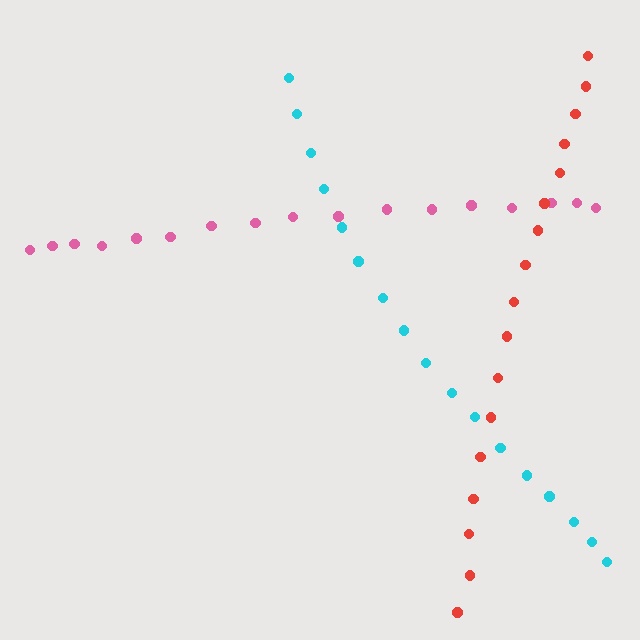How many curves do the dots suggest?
There are 3 distinct paths.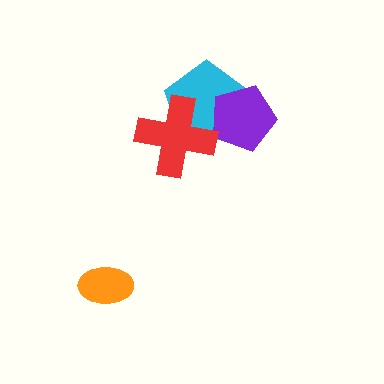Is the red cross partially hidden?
No, no other shape covers it.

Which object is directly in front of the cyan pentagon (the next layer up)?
The purple pentagon is directly in front of the cyan pentagon.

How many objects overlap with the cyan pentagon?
2 objects overlap with the cyan pentagon.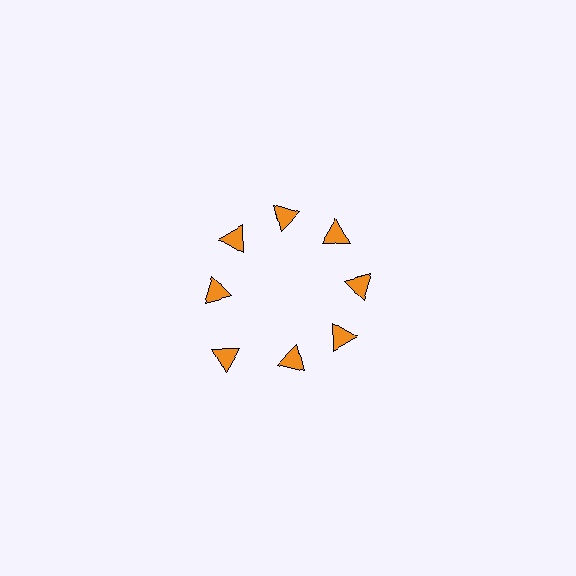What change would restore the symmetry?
The symmetry would be restored by moving it inward, back onto the ring so that all 8 triangles sit at equal angles and equal distance from the center.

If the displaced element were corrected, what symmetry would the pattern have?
It would have 8-fold rotational symmetry — the pattern would map onto itself every 45 degrees.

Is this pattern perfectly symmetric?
No. The 8 orange triangles are arranged in a ring, but one element near the 8 o'clock position is pushed outward from the center, breaking the 8-fold rotational symmetry.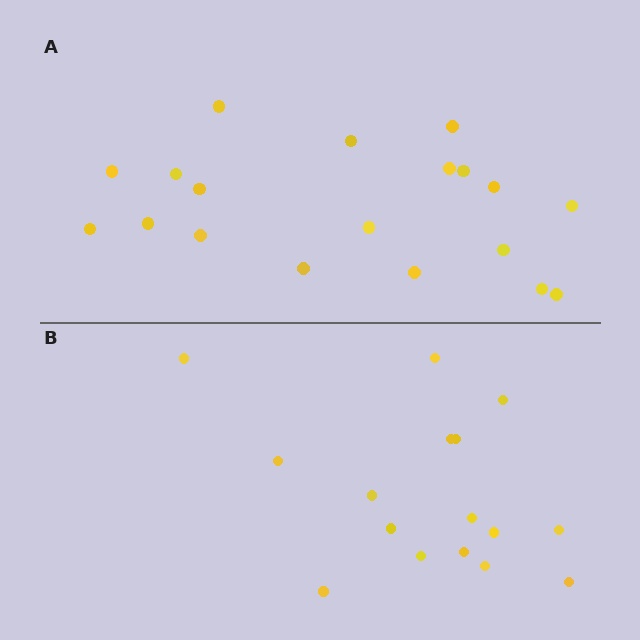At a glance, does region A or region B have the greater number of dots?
Region A (the top region) has more dots.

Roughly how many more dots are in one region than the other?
Region A has just a few more — roughly 2 or 3 more dots than region B.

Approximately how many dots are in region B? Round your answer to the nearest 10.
About 20 dots. (The exact count is 16, which rounds to 20.)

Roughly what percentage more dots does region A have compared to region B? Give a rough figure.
About 20% more.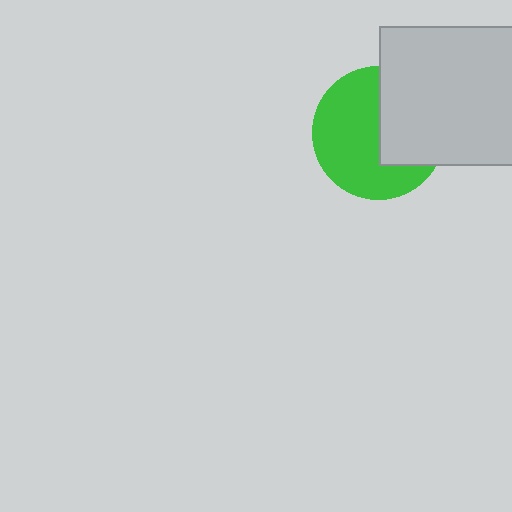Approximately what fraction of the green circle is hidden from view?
Roughly 39% of the green circle is hidden behind the light gray rectangle.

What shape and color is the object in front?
The object in front is a light gray rectangle.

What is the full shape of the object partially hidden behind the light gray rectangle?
The partially hidden object is a green circle.